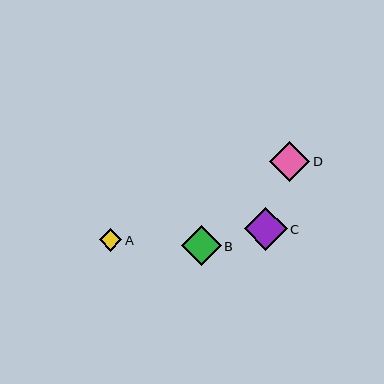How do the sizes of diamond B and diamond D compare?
Diamond B and diamond D are approximately the same size.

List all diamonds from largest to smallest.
From largest to smallest: C, B, D, A.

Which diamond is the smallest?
Diamond A is the smallest with a size of approximately 22 pixels.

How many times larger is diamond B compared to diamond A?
Diamond B is approximately 1.8 times the size of diamond A.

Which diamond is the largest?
Diamond C is the largest with a size of approximately 43 pixels.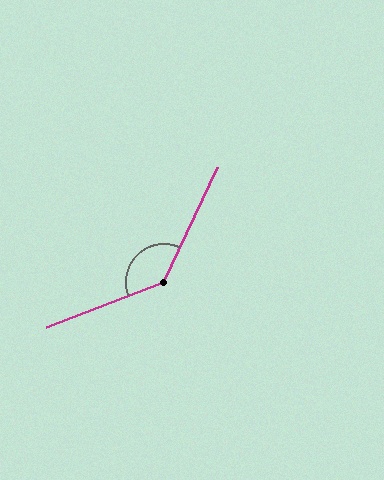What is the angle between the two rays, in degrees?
Approximately 136 degrees.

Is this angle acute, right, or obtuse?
It is obtuse.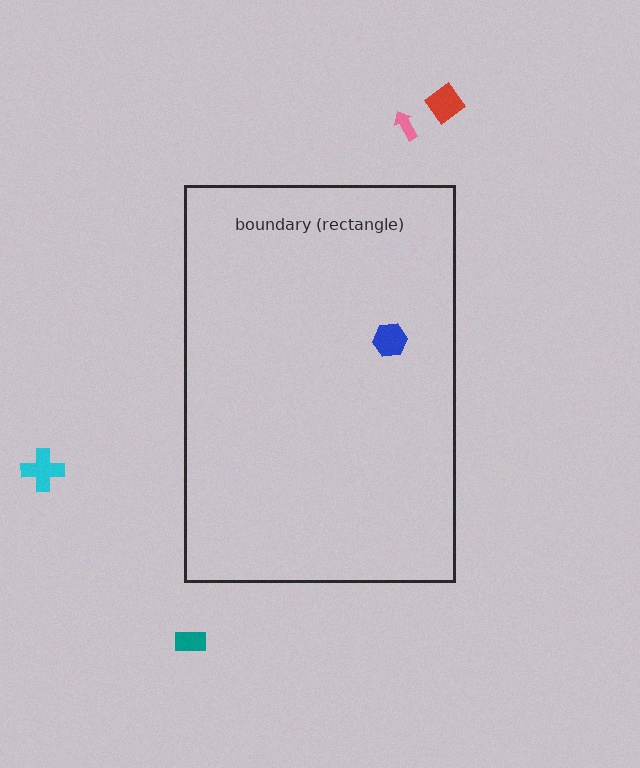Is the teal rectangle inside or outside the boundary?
Outside.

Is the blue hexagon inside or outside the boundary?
Inside.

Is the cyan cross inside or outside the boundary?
Outside.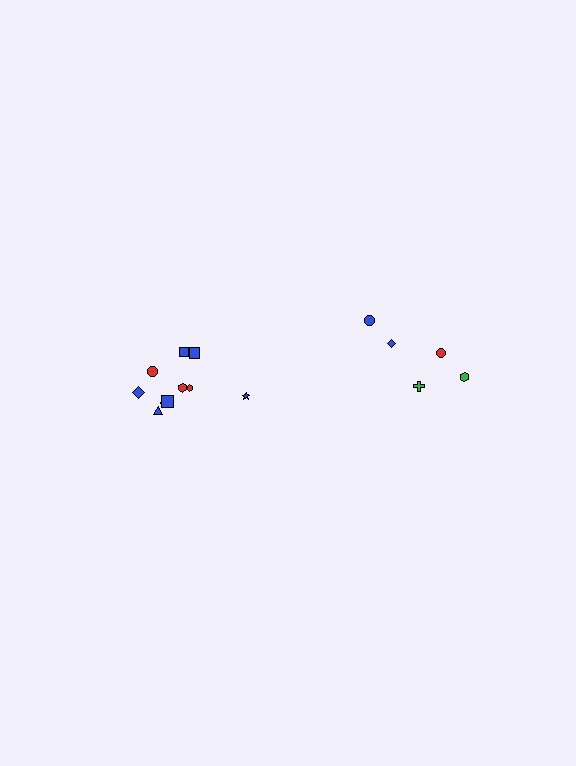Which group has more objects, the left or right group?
The left group.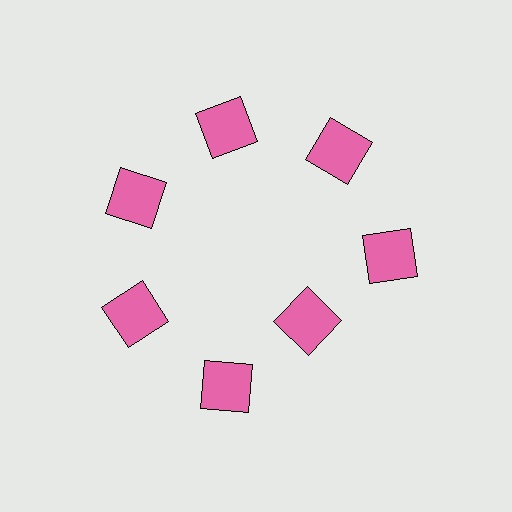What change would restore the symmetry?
The symmetry would be restored by moving it outward, back onto the ring so that all 7 squares sit at equal angles and equal distance from the center.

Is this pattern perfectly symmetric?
No. The 7 pink squares are arranged in a ring, but one element near the 5 o'clock position is pulled inward toward the center, breaking the 7-fold rotational symmetry.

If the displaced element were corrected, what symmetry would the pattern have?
It would have 7-fold rotational symmetry — the pattern would map onto itself every 51 degrees.